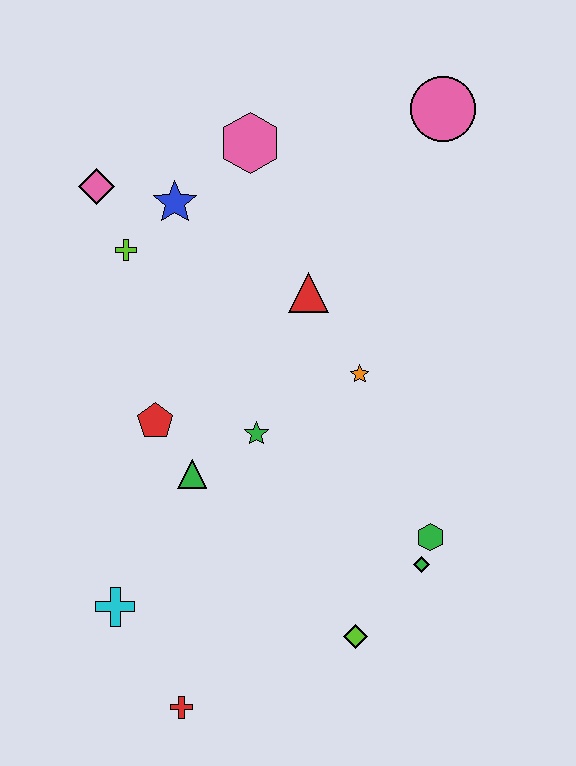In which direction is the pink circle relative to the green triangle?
The pink circle is above the green triangle.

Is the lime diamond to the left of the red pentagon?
No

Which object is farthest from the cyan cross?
The pink circle is farthest from the cyan cross.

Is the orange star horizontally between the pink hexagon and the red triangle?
No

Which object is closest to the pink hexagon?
The blue star is closest to the pink hexagon.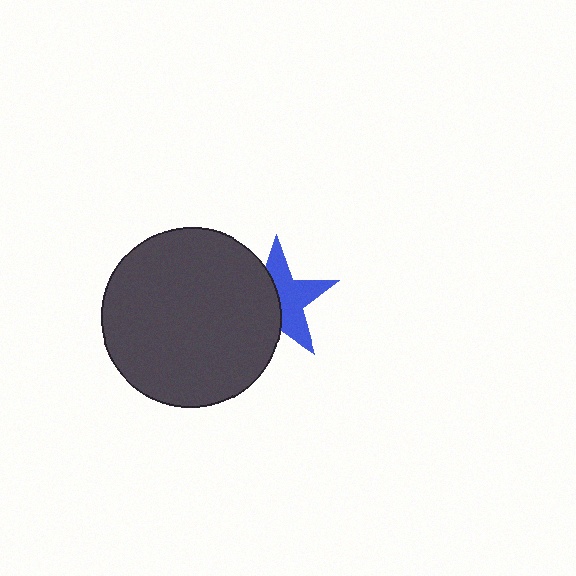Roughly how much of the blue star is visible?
About half of it is visible (roughly 53%).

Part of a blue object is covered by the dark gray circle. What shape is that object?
It is a star.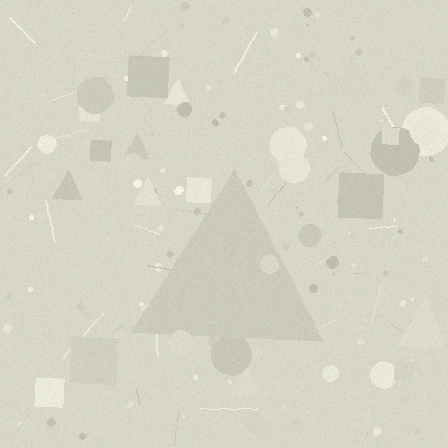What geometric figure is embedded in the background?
A triangle is embedded in the background.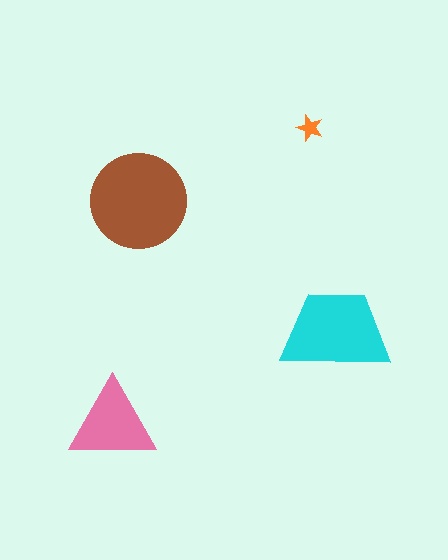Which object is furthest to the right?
The cyan trapezoid is rightmost.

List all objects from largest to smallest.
The brown circle, the cyan trapezoid, the pink triangle, the orange star.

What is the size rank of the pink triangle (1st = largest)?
3rd.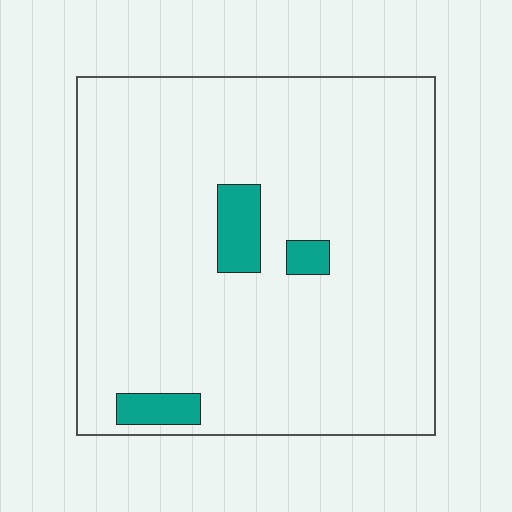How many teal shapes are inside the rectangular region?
3.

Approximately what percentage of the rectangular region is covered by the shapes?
Approximately 5%.